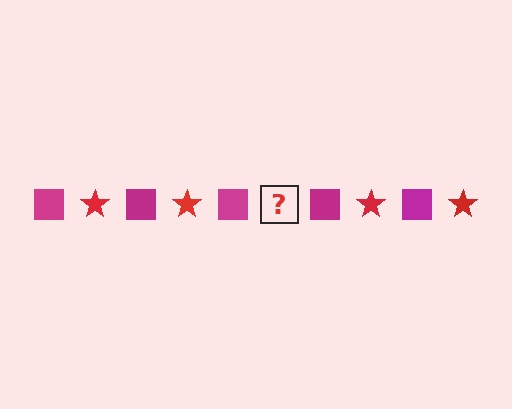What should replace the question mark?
The question mark should be replaced with a red star.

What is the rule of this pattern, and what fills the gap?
The rule is that the pattern alternates between magenta square and red star. The gap should be filled with a red star.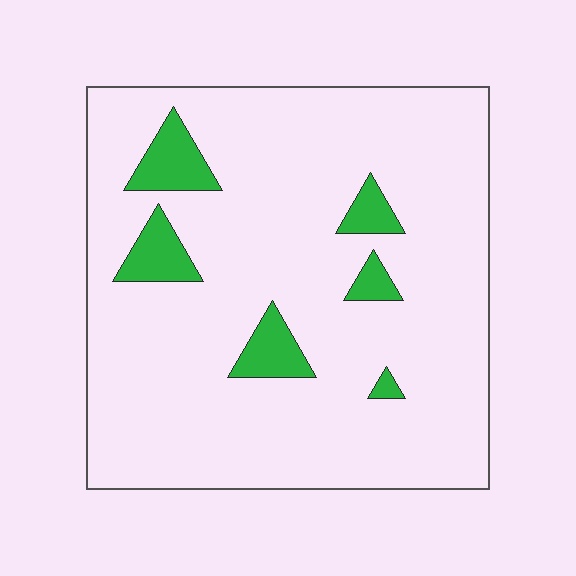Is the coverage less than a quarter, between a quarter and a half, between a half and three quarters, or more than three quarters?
Less than a quarter.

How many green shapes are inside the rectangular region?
6.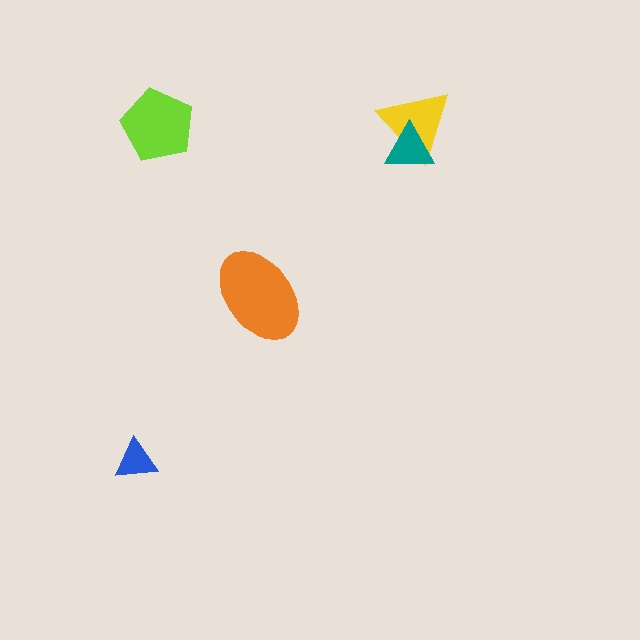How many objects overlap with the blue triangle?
0 objects overlap with the blue triangle.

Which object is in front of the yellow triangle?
The teal triangle is in front of the yellow triangle.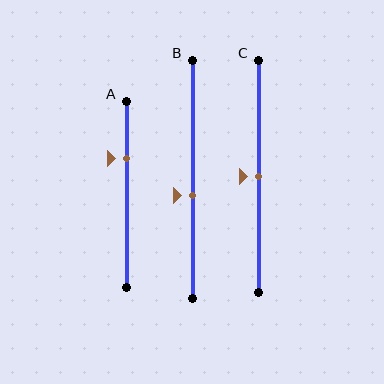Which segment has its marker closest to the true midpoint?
Segment C has its marker closest to the true midpoint.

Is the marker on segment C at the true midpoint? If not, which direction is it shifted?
Yes, the marker on segment C is at the true midpoint.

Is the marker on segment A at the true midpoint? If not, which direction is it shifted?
No, the marker on segment A is shifted upward by about 19% of the segment length.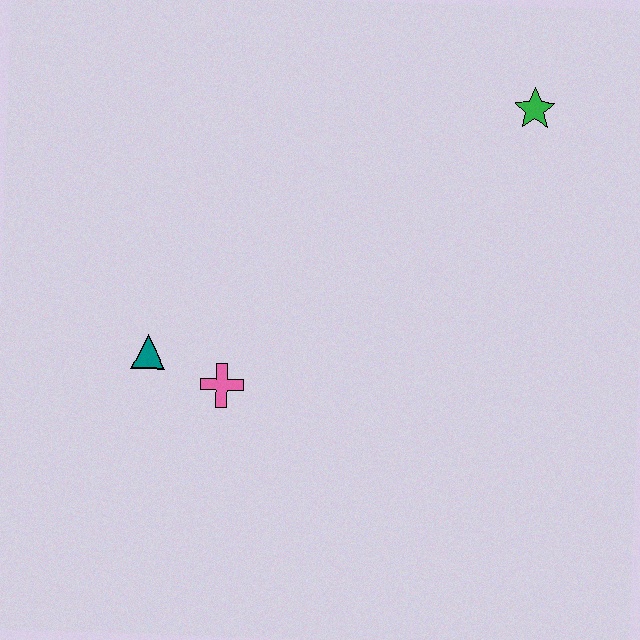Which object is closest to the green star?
The pink cross is closest to the green star.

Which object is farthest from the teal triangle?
The green star is farthest from the teal triangle.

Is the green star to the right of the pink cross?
Yes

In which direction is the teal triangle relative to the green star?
The teal triangle is to the left of the green star.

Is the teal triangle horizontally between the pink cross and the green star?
No